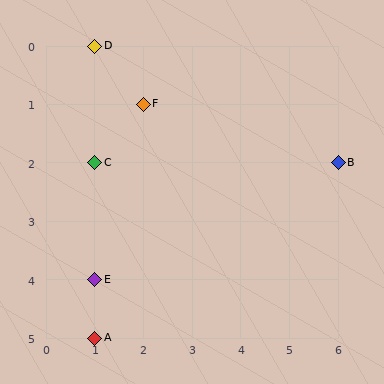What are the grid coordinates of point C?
Point C is at grid coordinates (1, 2).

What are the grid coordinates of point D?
Point D is at grid coordinates (1, 0).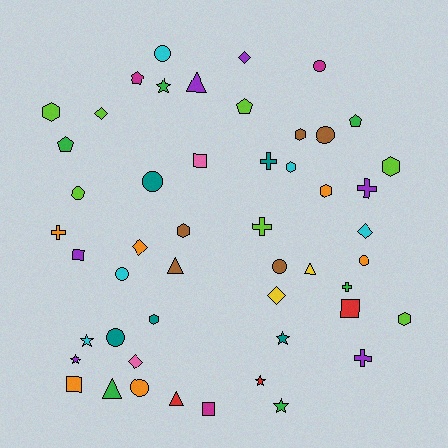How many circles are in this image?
There are 10 circles.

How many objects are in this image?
There are 50 objects.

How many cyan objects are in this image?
There are 5 cyan objects.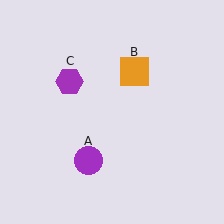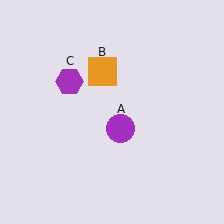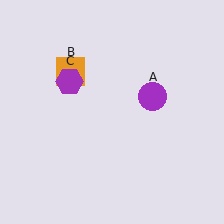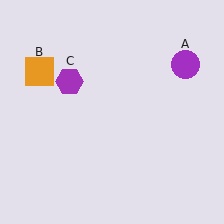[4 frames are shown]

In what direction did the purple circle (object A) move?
The purple circle (object A) moved up and to the right.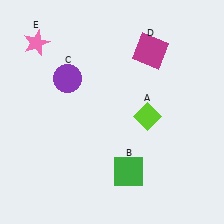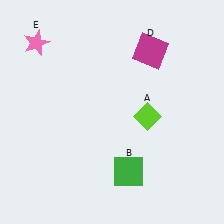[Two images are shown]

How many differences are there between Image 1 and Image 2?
There is 1 difference between the two images.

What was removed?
The purple circle (C) was removed in Image 2.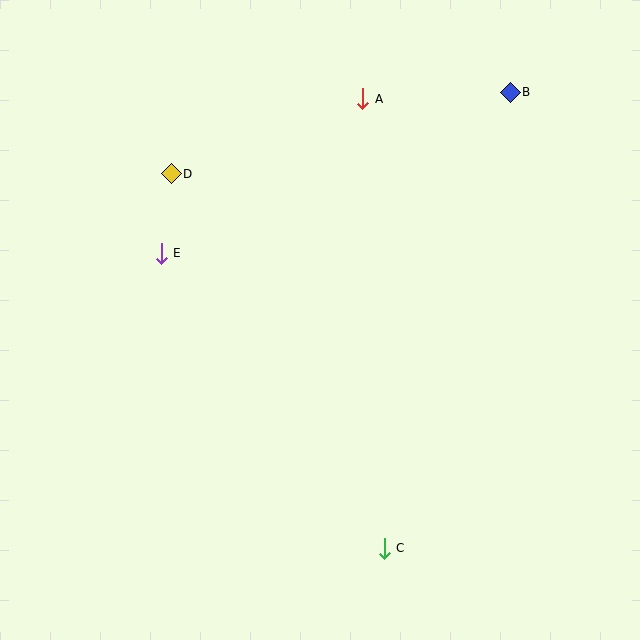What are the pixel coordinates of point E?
Point E is at (161, 253).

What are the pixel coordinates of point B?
Point B is at (510, 92).